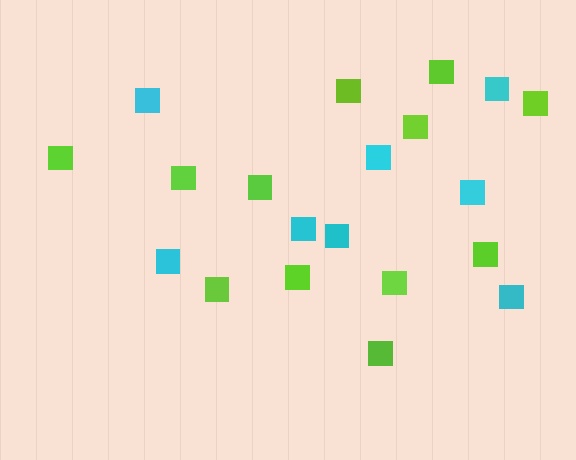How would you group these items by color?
There are 2 groups: one group of lime squares (12) and one group of cyan squares (8).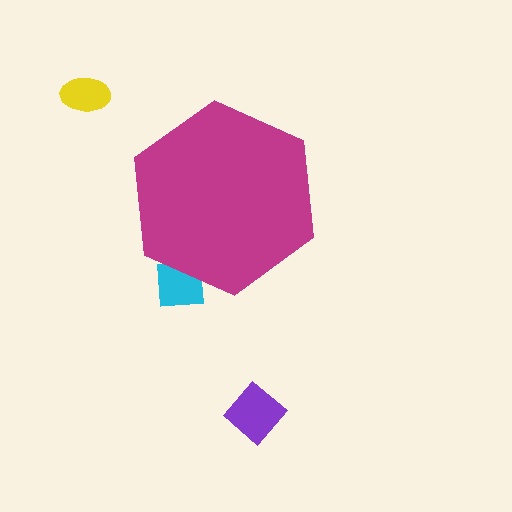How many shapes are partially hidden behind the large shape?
1 shape is partially hidden.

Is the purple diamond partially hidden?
No, the purple diamond is fully visible.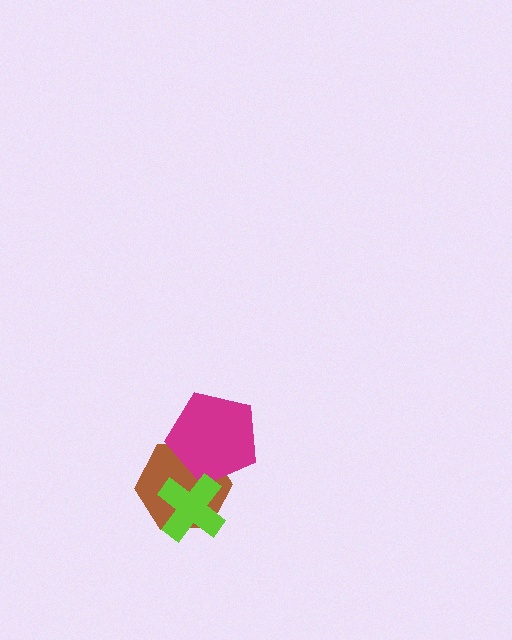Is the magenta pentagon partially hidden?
Yes, it is partially covered by another shape.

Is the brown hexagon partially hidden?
Yes, it is partially covered by another shape.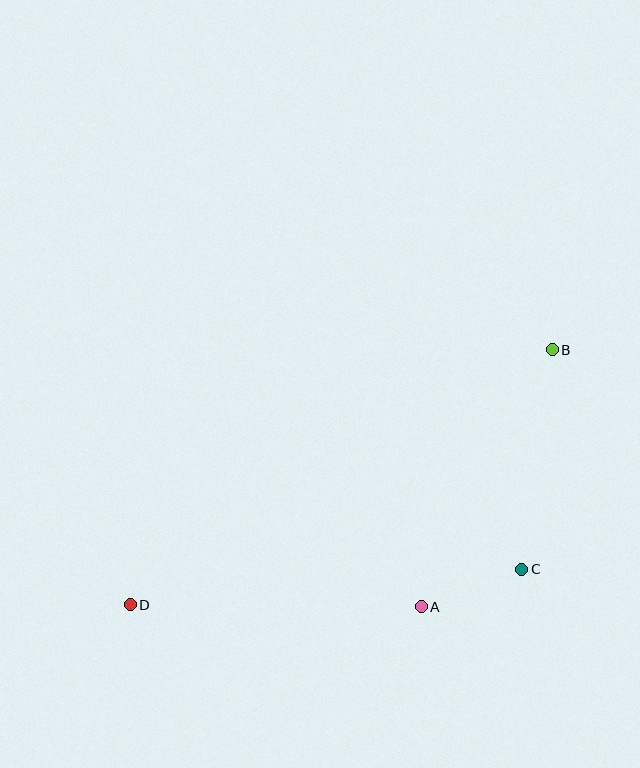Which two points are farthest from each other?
Points B and D are farthest from each other.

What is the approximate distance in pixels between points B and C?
The distance between B and C is approximately 221 pixels.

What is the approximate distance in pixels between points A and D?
The distance between A and D is approximately 291 pixels.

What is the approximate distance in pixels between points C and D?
The distance between C and D is approximately 393 pixels.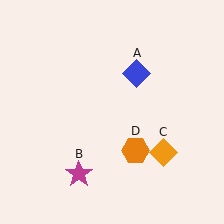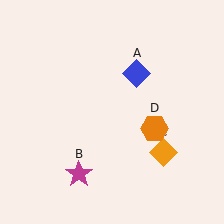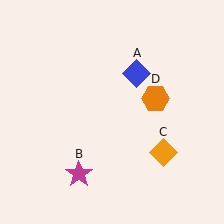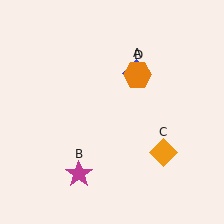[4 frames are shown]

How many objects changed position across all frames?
1 object changed position: orange hexagon (object D).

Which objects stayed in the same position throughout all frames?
Blue diamond (object A) and magenta star (object B) and orange diamond (object C) remained stationary.